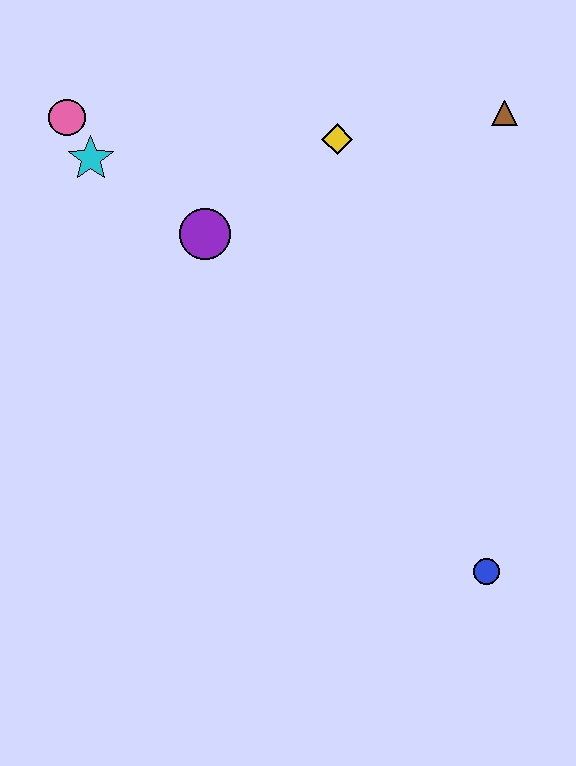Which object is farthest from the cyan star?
The blue circle is farthest from the cyan star.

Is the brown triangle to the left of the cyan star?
No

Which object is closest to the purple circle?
The cyan star is closest to the purple circle.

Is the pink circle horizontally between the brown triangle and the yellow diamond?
No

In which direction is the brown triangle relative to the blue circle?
The brown triangle is above the blue circle.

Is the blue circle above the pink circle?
No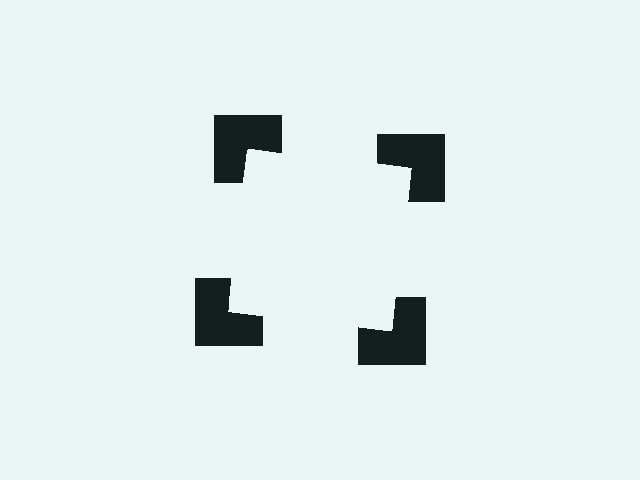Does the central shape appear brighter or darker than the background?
It typically appears slightly brighter than the background, even though no actual brightness change is drawn.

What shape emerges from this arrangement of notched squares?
An illusory square — its edges are inferred from the aligned wedge cuts in the notched squares, not physically drawn.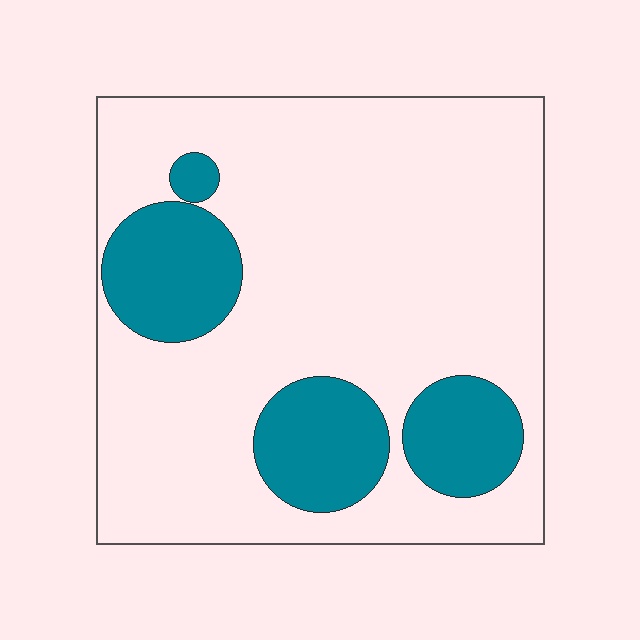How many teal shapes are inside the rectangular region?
4.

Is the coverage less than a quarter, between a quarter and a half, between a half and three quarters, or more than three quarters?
Less than a quarter.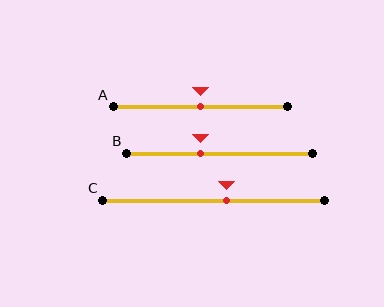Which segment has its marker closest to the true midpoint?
Segment A has its marker closest to the true midpoint.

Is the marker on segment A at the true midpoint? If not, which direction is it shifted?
Yes, the marker on segment A is at the true midpoint.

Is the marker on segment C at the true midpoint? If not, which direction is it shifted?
No, the marker on segment C is shifted to the right by about 6% of the segment length.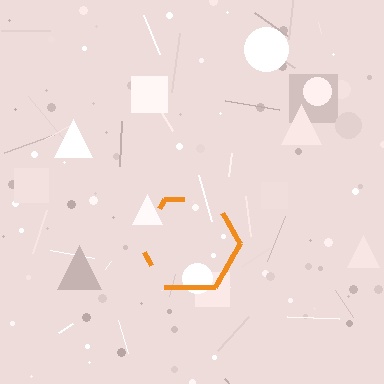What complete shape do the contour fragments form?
The contour fragments form a hexagon.